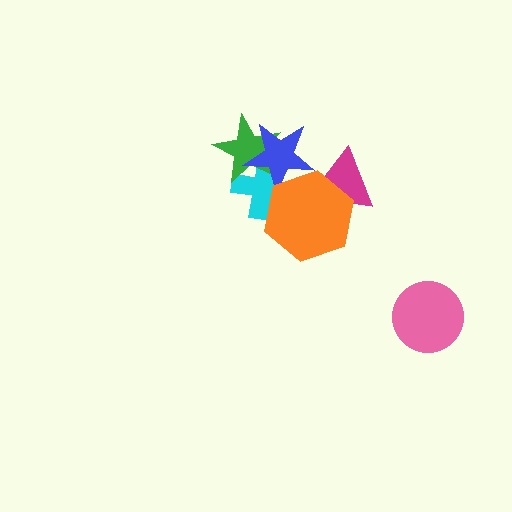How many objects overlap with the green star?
2 objects overlap with the green star.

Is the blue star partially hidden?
Yes, it is partially covered by another shape.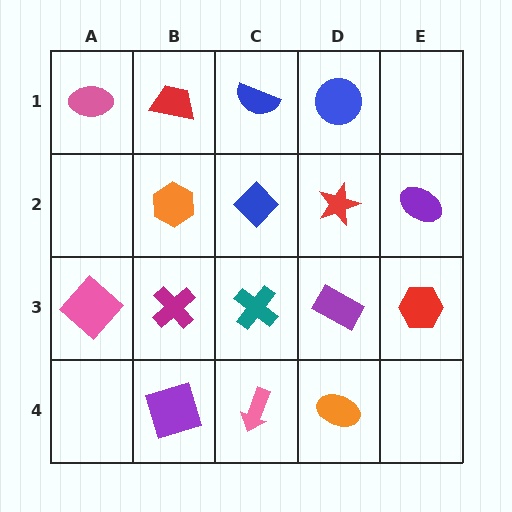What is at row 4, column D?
An orange ellipse.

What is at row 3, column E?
A red hexagon.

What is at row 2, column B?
An orange hexagon.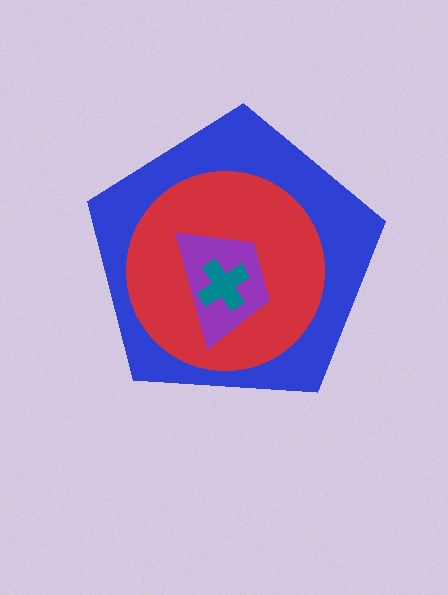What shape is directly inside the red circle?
The purple trapezoid.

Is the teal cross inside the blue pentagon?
Yes.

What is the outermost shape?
The blue pentagon.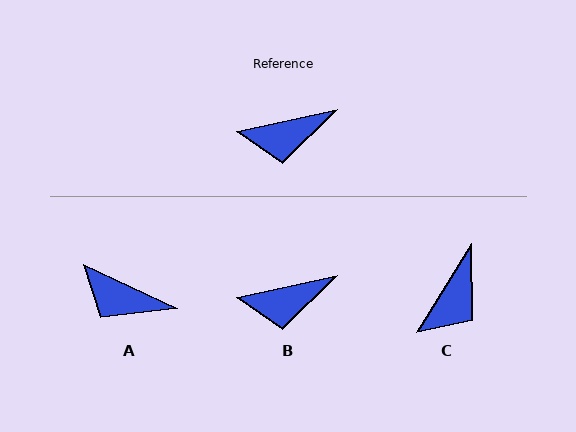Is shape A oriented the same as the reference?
No, it is off by about 37 degrees.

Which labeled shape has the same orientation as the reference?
B.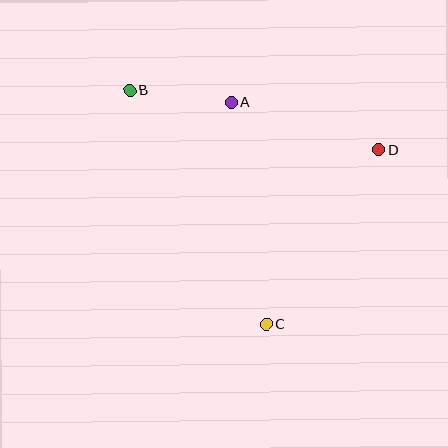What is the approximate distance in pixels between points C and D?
The distance between C and D is approximately 207 pixels.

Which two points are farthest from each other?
Points B and C are farthest from each other.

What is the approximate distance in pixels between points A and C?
The distance between A and C is approximately 225 pixels.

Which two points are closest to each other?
Points A and B are closest to each other.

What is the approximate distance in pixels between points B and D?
The distance between B and D is approximately 256 pixels.